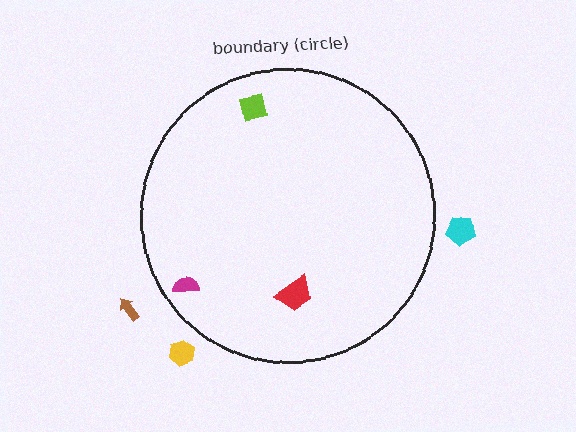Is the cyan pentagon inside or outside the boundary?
Outside.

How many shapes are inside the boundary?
3 inside, 3 outside.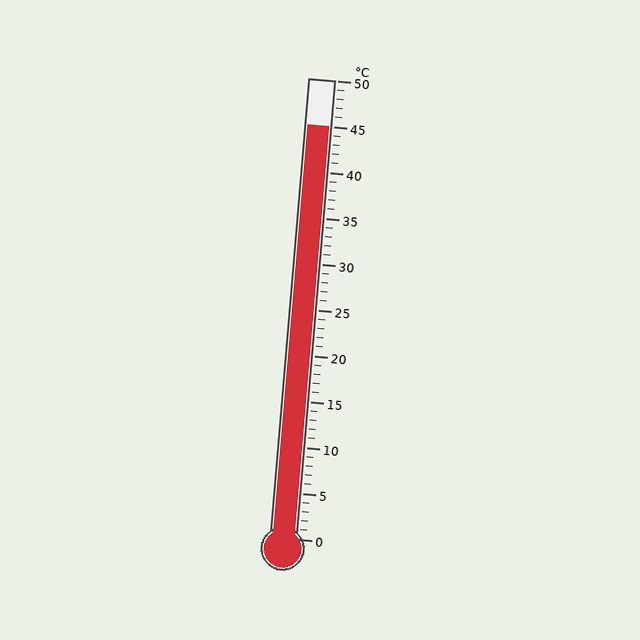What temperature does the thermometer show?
The thermometer shows approximately 45°C.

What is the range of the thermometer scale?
The thermometer scale ranges from 0°C to 50°C.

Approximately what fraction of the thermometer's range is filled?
The thermometer is filled to approximately 90% of its range.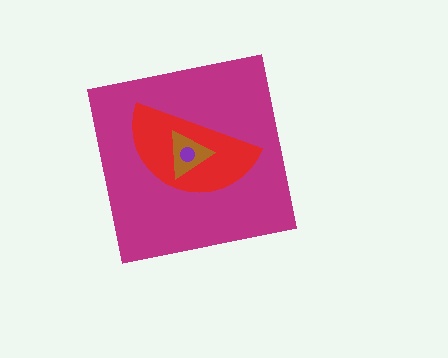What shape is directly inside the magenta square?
The red semicircle.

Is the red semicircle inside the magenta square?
Yes.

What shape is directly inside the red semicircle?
The brown triangle.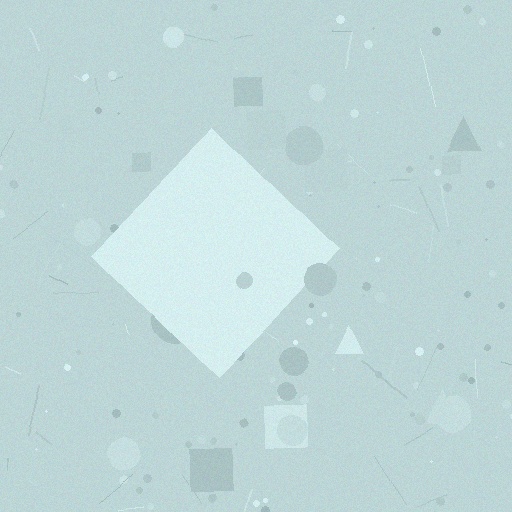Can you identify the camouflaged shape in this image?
The camouflaged shape is a diamond.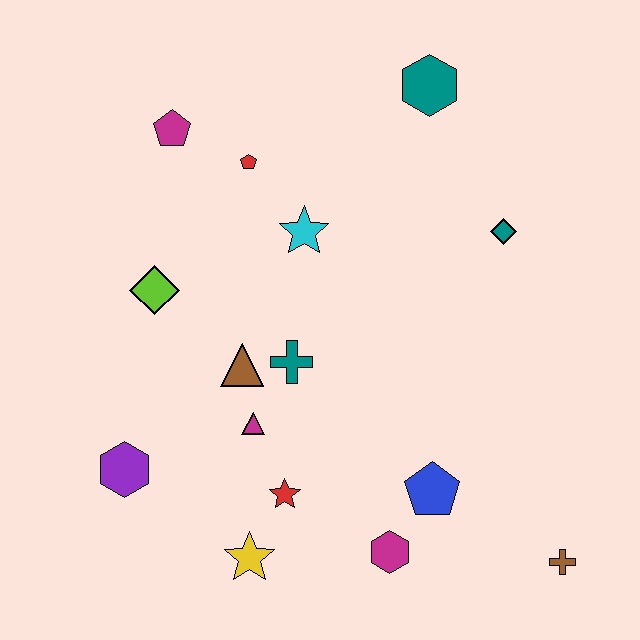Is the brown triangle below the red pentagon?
Yes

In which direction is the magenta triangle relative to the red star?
The magenta triangle is above the red star.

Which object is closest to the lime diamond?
The brown triangle is closest to the lime diamond.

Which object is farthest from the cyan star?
The brown cross is farthest from the cyan star.